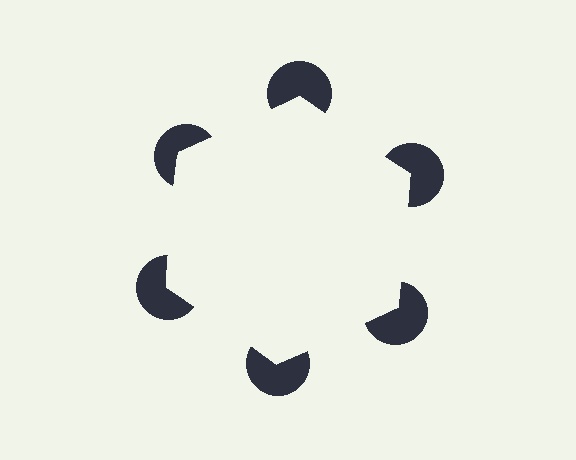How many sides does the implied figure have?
6 sides.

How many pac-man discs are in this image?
There are 6 — one at each vertex of the illusory hexagon.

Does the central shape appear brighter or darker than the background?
It typically appears slightly brighter than the background, even though no actual brightness change is drawn.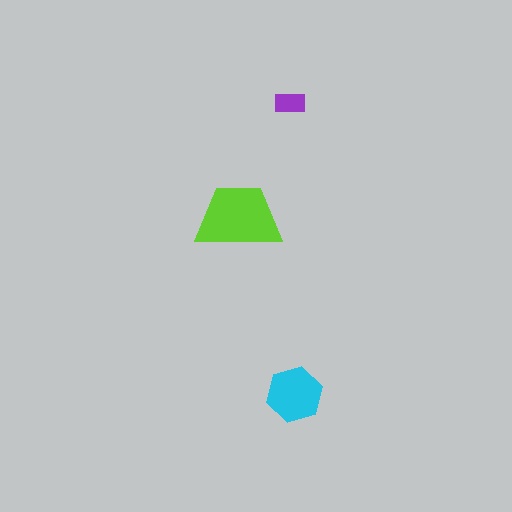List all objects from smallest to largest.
The purple rectangle, the cyan hexagon, the lime trapezoid.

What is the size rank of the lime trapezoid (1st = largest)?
1st.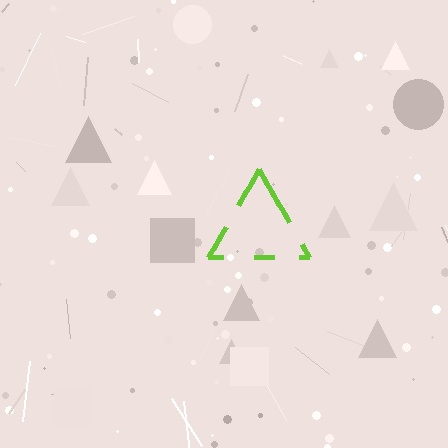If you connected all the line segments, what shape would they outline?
They would outline a triangle.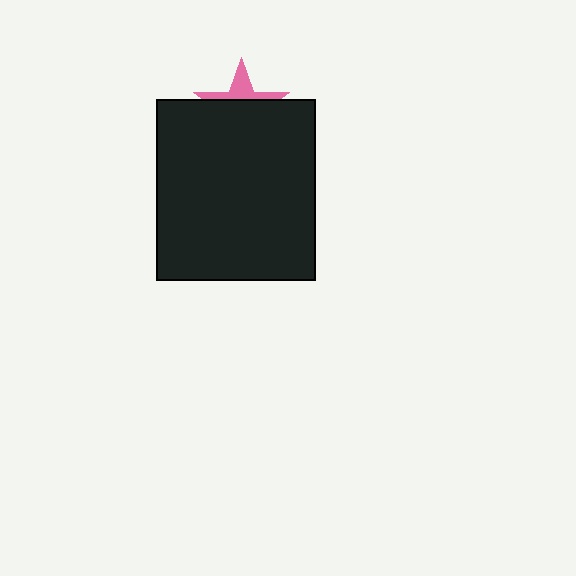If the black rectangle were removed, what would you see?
You would see the complete pink star.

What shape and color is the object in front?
The object in front is a black rectangle.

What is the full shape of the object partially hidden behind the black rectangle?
The partially hidden object is a pink star.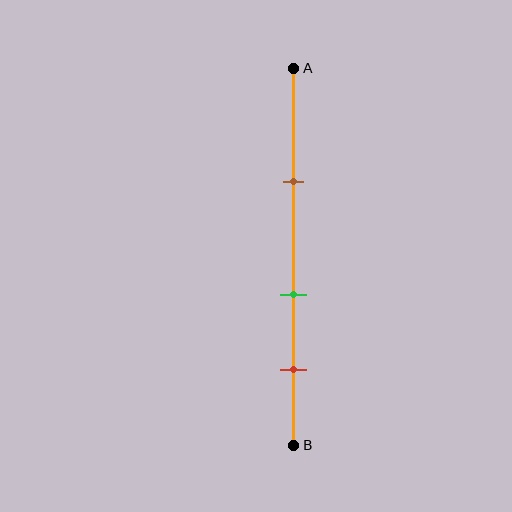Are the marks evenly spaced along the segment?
Yes, the marks are approximately evenly spaced.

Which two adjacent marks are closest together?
The green and red marks are the closest adjacent pair.